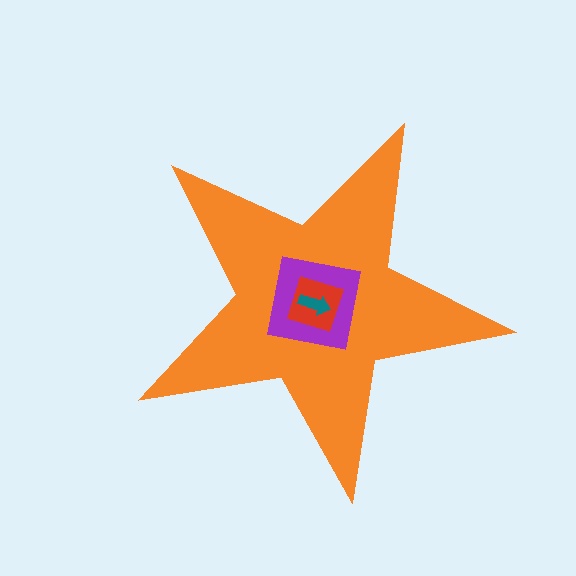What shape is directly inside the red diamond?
The teal arrow.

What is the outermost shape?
The orange star.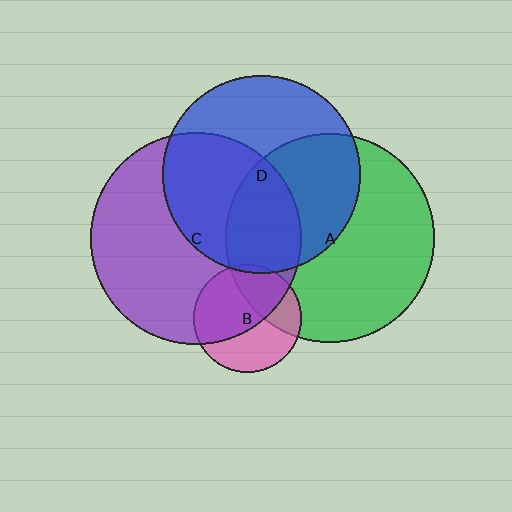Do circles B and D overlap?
Yes.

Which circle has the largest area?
Circle C (purple).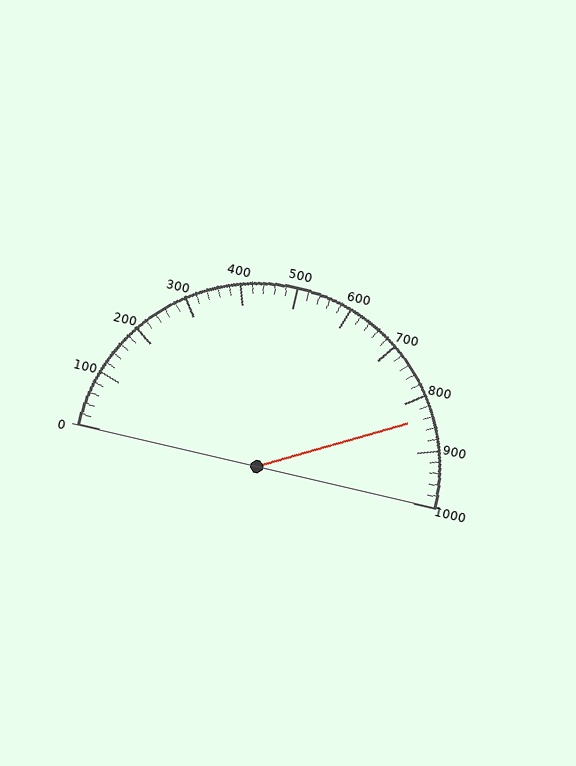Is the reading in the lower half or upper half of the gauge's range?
The reading is in the upper half of the range (0 to 1000).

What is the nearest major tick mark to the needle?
The nearest major tick mark is 800.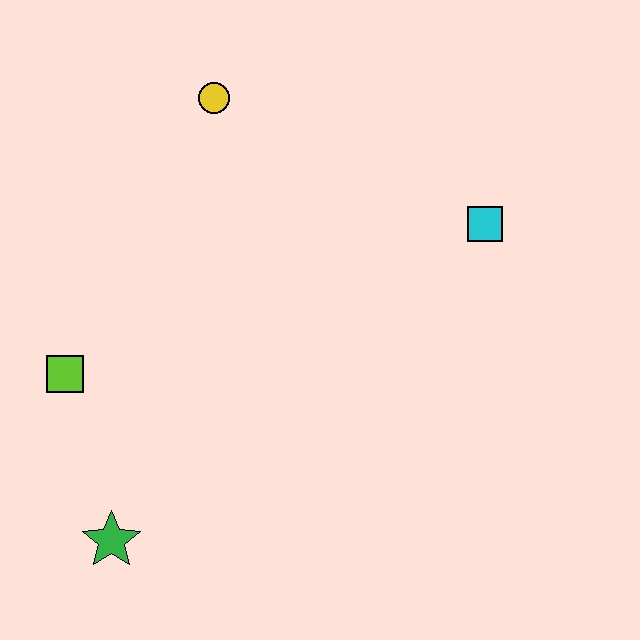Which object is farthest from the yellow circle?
The green star is farthest from the yellow circle.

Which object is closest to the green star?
The lime square is closest to the green star.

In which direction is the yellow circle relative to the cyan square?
The yellow circle is to the left of the cyan square.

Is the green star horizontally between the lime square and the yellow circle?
Yes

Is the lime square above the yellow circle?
No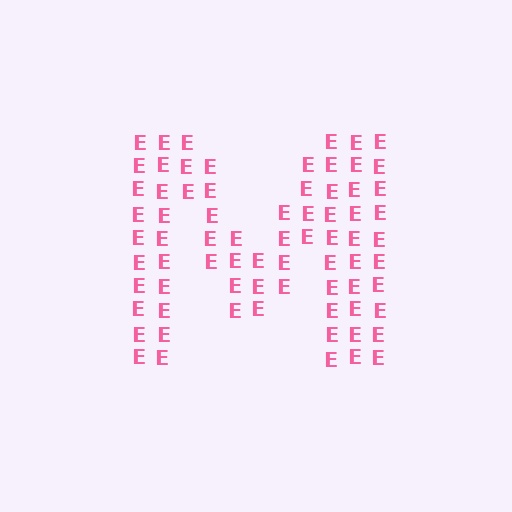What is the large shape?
The large shape is the letter M.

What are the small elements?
The small elements are letter E's.